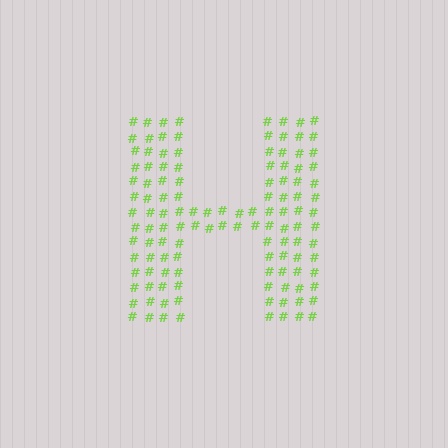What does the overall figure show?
The overall figure shows the letter H.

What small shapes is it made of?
It is made of small hash symbols.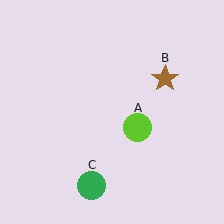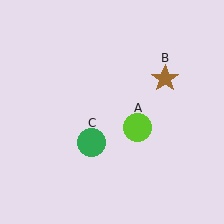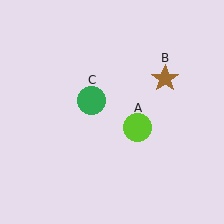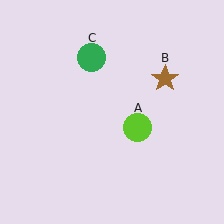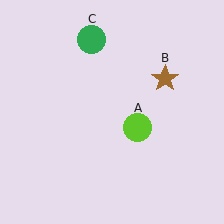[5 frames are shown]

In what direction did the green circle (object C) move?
The green circle (object C) moved up.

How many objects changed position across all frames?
1 object changed position: green circle (object C).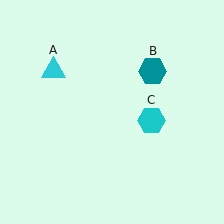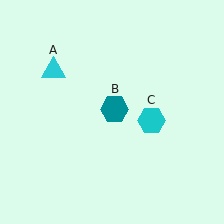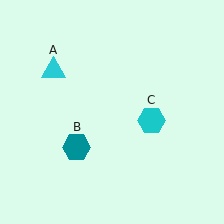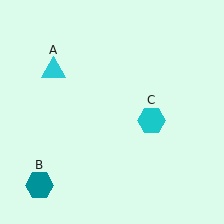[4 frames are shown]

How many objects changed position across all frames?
1 object changed position: teal hexagon (object B).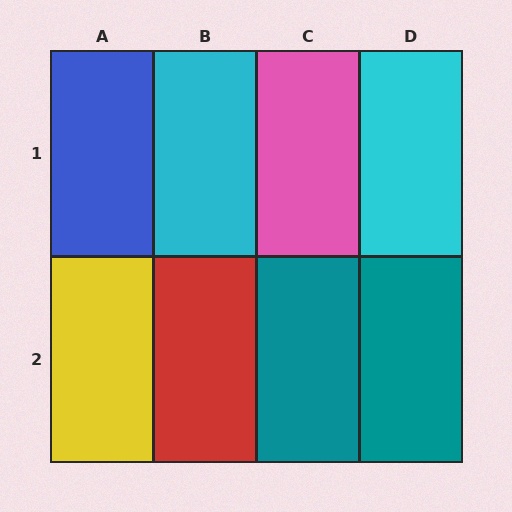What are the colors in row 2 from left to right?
Yellow, red, teal, teal.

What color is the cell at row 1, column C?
Pink.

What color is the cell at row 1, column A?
Blue.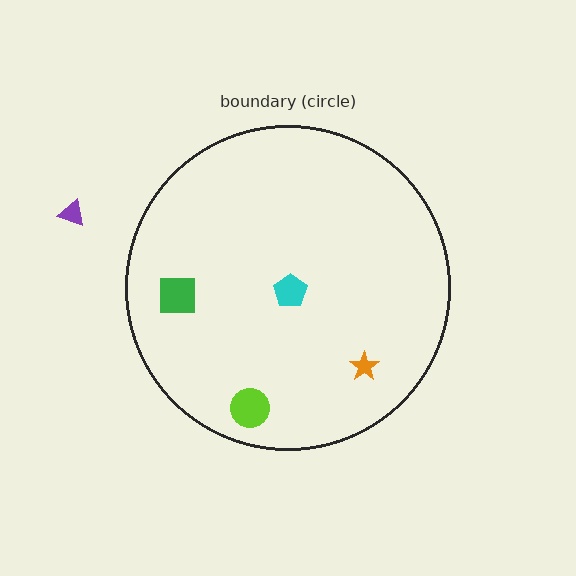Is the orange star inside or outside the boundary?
Inside.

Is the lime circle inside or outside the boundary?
Inside.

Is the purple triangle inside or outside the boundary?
Outside.